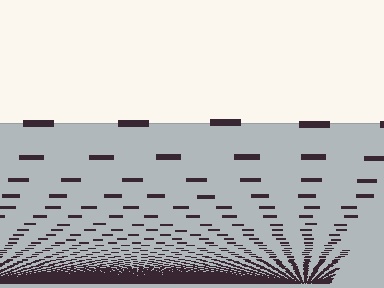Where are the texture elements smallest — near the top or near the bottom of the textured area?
Near the bottom.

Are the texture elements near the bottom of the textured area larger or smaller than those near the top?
Smaller. The gradient is inverted — elements near the bottom are smaller and denser.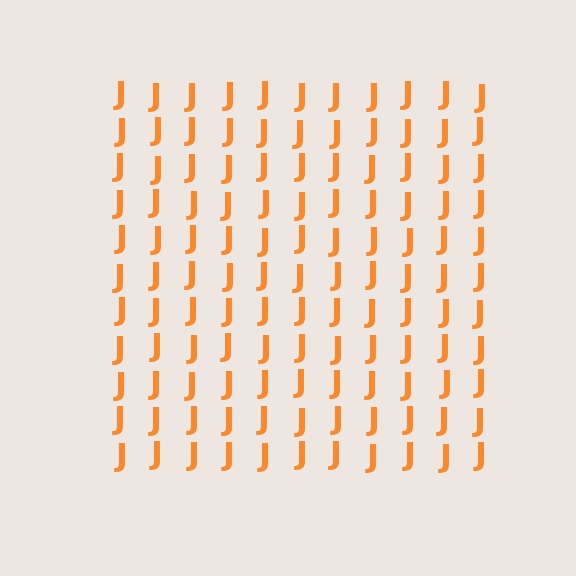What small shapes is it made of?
It is made of small letter J's.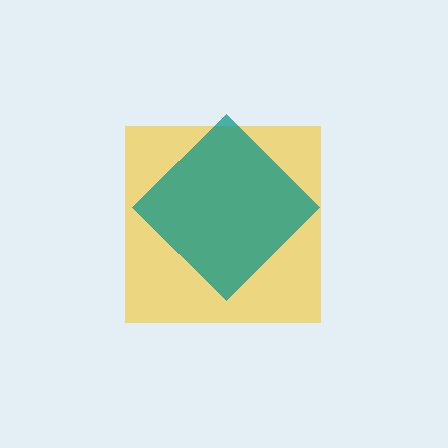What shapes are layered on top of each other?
The layered shapes are: a yellow square, a teal diamond.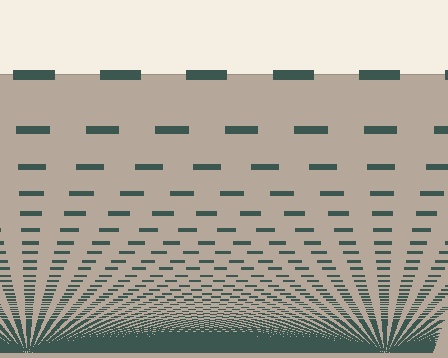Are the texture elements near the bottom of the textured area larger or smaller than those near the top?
Smaller. The gradient is inverted — elements near the bottom are smaller and denser.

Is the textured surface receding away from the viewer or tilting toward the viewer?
The surface appears to tilt toward the viewer. Texture elements get larger and sparser toward the top.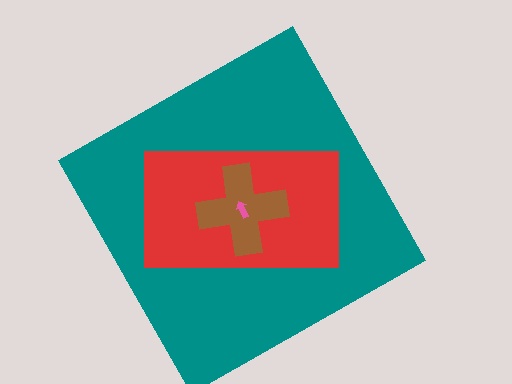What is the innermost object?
The pink arrow.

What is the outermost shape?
The teal square.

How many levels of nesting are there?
4.